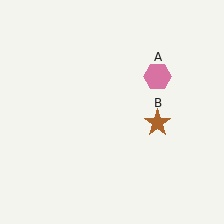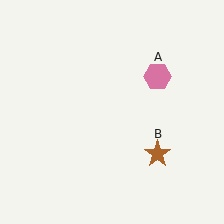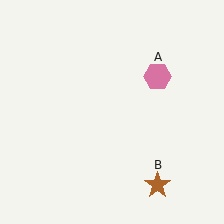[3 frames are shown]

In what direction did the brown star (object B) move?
The brown star (object B) moved down.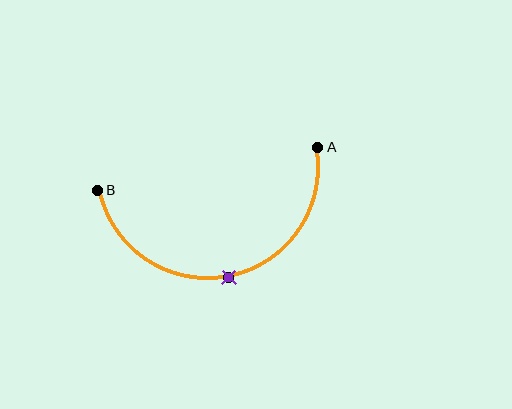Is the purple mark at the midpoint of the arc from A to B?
Yes. The purple mark lies on the arc at equal arc-length from both A and B — it is the arc midpoint.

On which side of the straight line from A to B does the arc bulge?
The arc bulges below the straight line connecting A and B.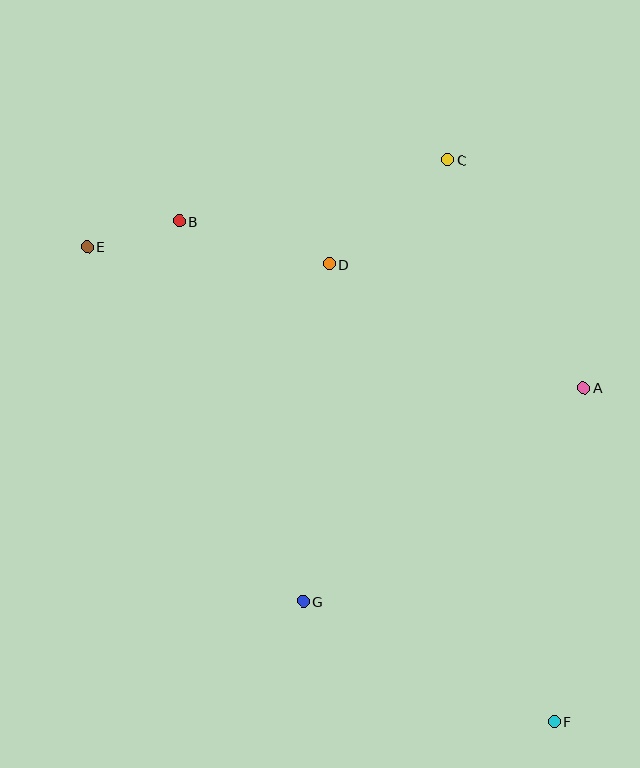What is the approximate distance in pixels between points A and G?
The distance between A and G is approximately 352 pixels.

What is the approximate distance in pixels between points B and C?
The distance between B and C is approximately 275 pixels.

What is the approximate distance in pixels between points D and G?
The distance between D and G is approximately 338 pixels.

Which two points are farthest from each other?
Points E and F are farthest from each other.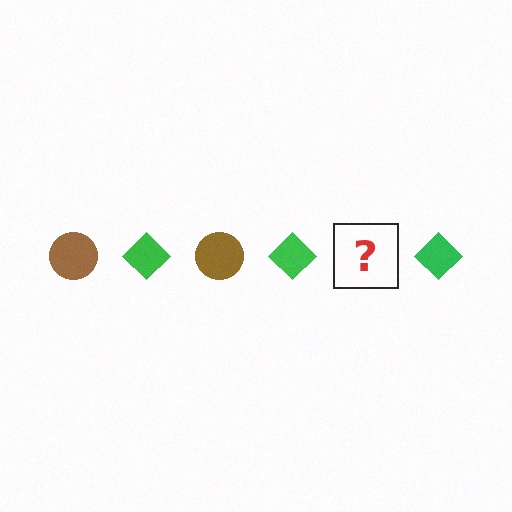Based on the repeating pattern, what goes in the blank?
The blank should be a brown circle.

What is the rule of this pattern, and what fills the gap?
The rule is that the pattern alternates between brown circle and green diamond. The gap should be filled with a brown circle.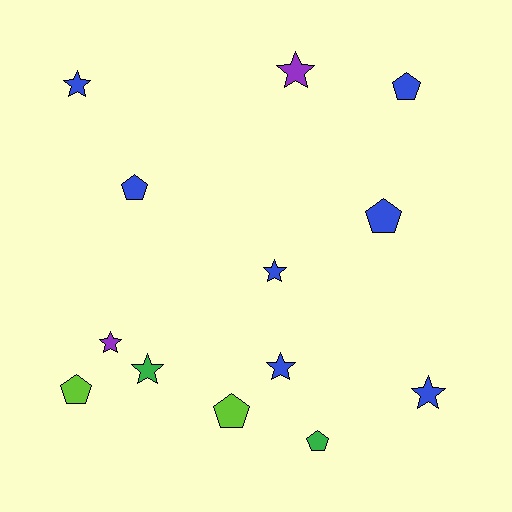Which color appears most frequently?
Blue, with 7 objects.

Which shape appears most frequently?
Star, with 7 objects.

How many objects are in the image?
There are 13 objects.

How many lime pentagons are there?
There are 2 lime pentagons.